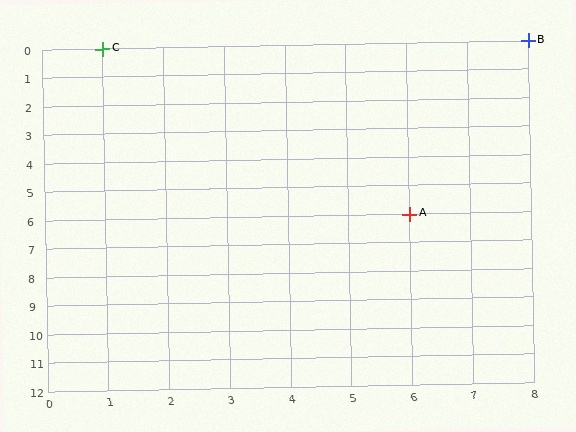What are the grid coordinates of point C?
Point C is at grid coordinates (1, 0).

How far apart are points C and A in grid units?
Points C and A are 5 columns and 6 rows apart (about 7.8 grid units diagonally).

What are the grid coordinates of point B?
Point B is at grid coordinates (8, 0).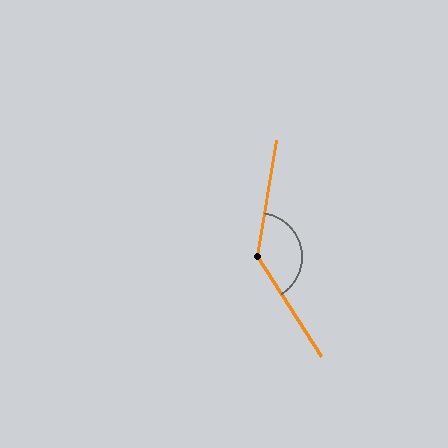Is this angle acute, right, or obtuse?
It is obtuse.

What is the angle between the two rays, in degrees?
Approximately 138 degrees.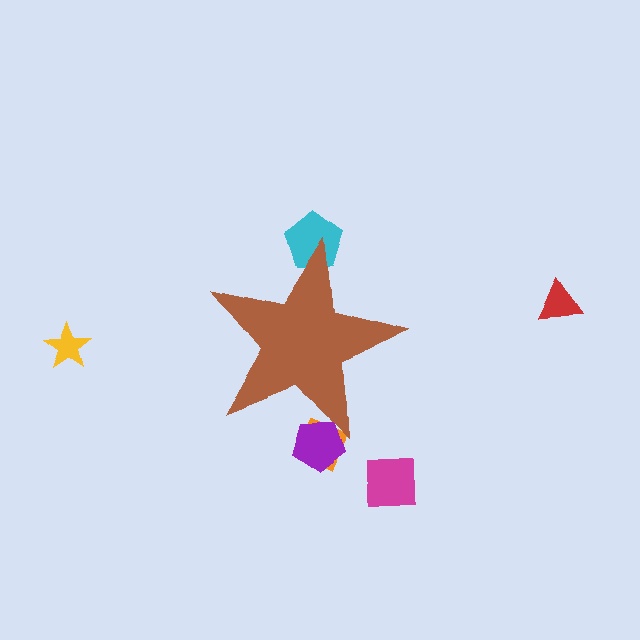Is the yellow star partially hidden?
No, the yellow star is fully visible.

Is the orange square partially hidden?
Yes, the orange square is partially hidden behind the brown star.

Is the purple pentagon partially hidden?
Yes, the purple pentagon is partially hidden behind the brown star.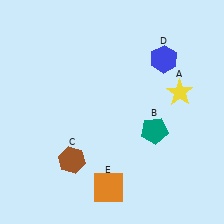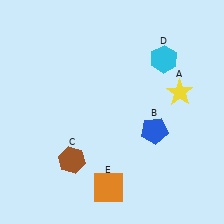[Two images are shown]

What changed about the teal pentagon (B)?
In Image 1, B is teal. In Image 2, it changed to blue.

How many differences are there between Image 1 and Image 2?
There are 2 differences between the two images.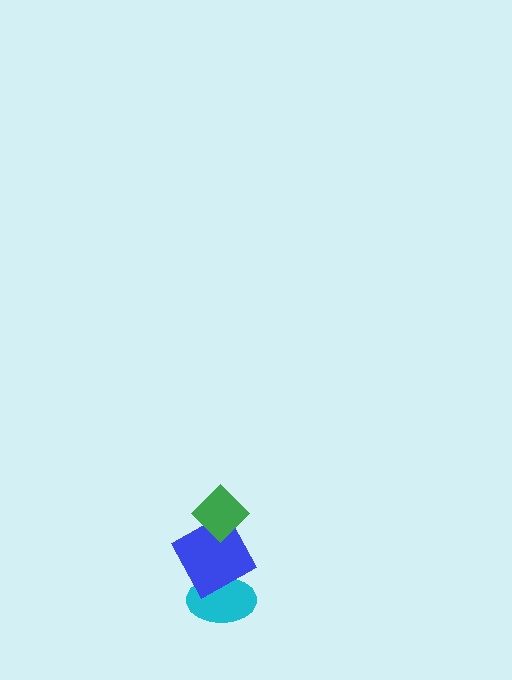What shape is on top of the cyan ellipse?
The blue square is on top of the cyan ellipse.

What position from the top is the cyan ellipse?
The cyan ellipse is 3rd from the top.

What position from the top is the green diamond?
The green diamond is 1st from the top.